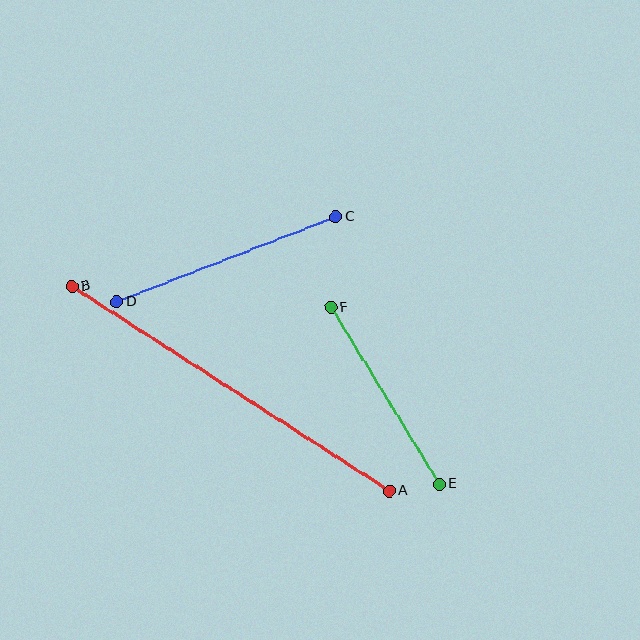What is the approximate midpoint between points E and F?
The midpoint is at approximately (385, 396) pixels.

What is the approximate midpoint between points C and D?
The midpoint is at approximately (226, 259) pixels.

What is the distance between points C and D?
The distance is approximately 235 pixels.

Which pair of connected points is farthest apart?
Points A and B are farthest apart.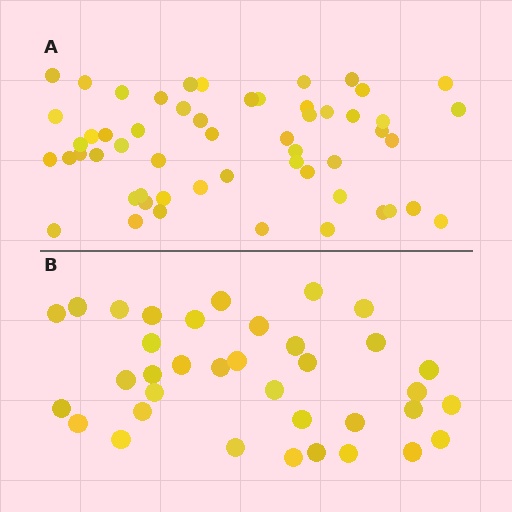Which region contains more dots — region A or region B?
Region A (the top region) has more dots.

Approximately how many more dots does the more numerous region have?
Region A has approximately 20 more dots than region B.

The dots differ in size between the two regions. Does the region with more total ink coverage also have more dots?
No. Region B has more total ink coverage because its dots are larger, but region A actually contains more individual dots. Total area can be misleading — the number of items is what matters here.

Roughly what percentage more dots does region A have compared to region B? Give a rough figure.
About 55% more.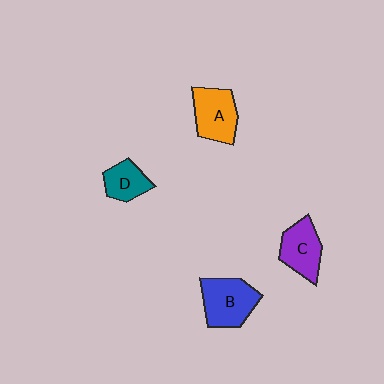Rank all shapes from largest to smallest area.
From largest to smallest: B (blue), A (orange), C (purple), D (teal).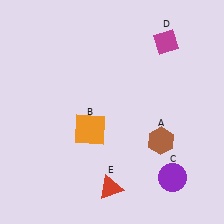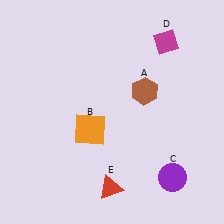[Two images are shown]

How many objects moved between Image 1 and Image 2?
1 object moved between the two images.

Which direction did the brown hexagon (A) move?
The brown hexagon (A) moved up.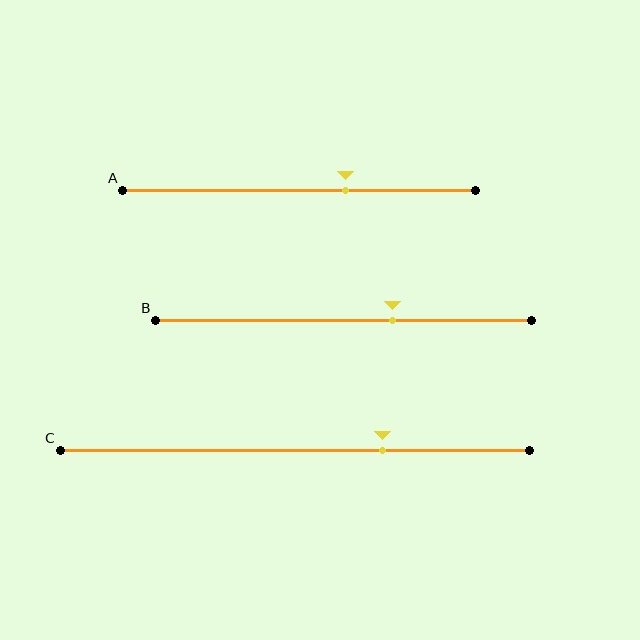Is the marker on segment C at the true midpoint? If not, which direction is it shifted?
No, the marker on segment C is shifted to the right by about 19% of the segment length.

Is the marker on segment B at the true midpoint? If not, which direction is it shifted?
No, the marker on segment B is shifted to the right by about 13% of the segment length.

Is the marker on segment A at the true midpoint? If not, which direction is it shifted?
No, the marker on segment A is shifted to the right by about 13% of the segment length.